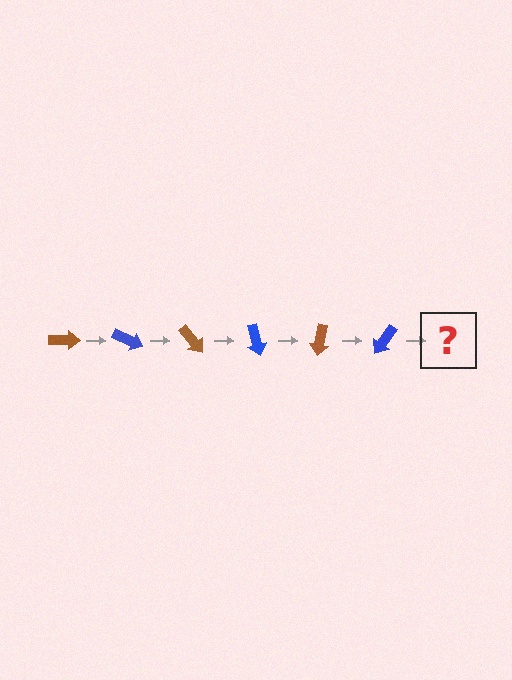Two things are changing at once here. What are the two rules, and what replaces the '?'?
The two rules are that it rotates 25 degrees each step and the color cycles through brown and blue. The '?' should be a brown arrow, rotated 150 degrees from the start.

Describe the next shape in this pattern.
It should be a brown arrow, rotated 150 degrees from the start.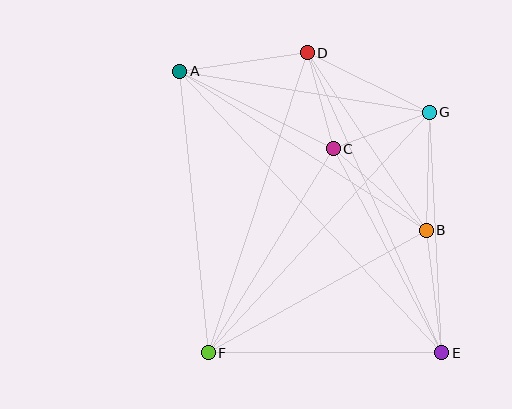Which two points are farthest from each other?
Points A and E are farthest from each other.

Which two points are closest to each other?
Points C and D are closest to each other.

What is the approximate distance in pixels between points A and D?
The distance between A and D is approximately 129 pixels.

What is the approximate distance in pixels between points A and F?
The distance between A and F is approximately 283 pixels.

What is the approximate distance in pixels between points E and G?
The distance between E and G is approximately 241 pixels.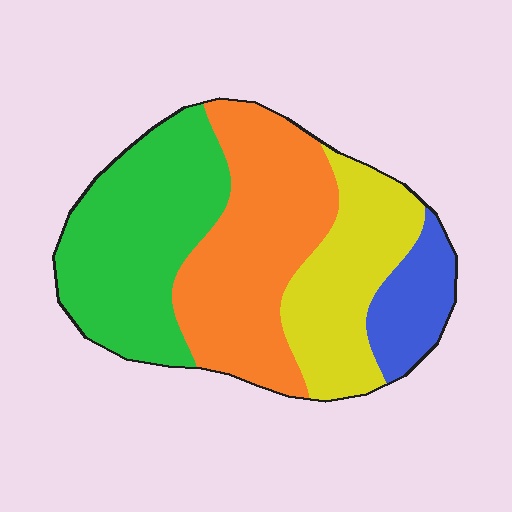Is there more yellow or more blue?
Yellow.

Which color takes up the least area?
Blue, at roughly 10%.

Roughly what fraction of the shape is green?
Green takes up about one third (1/3) of the shape.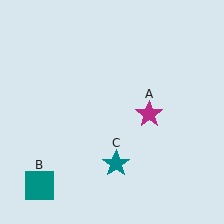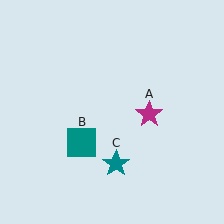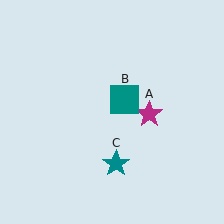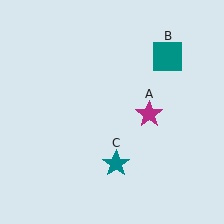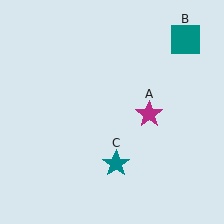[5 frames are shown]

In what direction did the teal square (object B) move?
The teal square (object B) moved up and to the right.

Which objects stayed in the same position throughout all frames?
Magenta star (object A) and teal star (object C) remained stationary.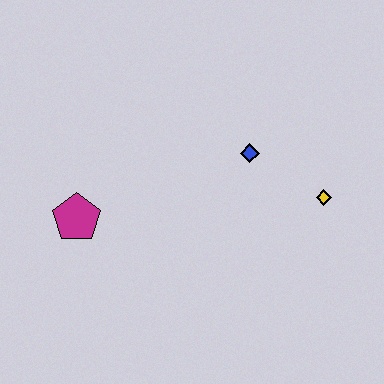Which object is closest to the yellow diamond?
The blue diamond is closest to the yellow diamond.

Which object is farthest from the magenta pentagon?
The yellow diamond is farthest from the magenta pentagon.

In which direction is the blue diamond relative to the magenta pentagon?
The blue diamond is to the right of the magenta pentagon.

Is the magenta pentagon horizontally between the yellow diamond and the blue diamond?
No